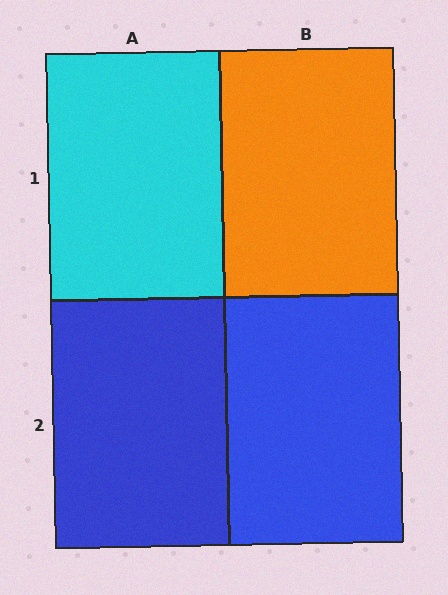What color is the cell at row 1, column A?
Cyan.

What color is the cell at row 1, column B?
Orange.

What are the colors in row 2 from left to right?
Blue, blue.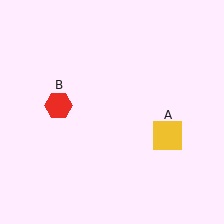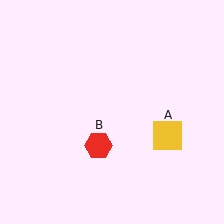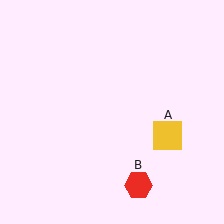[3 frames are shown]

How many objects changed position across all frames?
1 object changed position: red hexagon (object B).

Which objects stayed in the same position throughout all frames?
Yellow square (object A) remained stationary.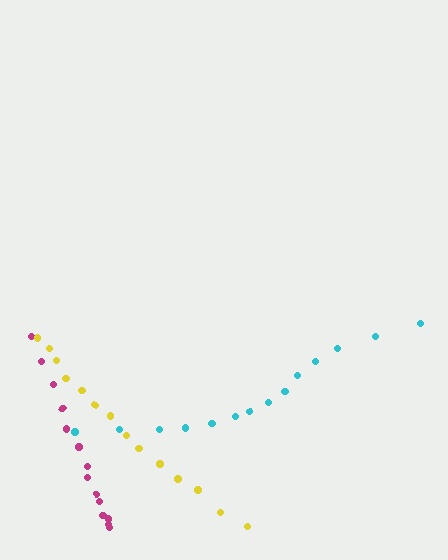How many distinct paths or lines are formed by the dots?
There are 3 distinct paths.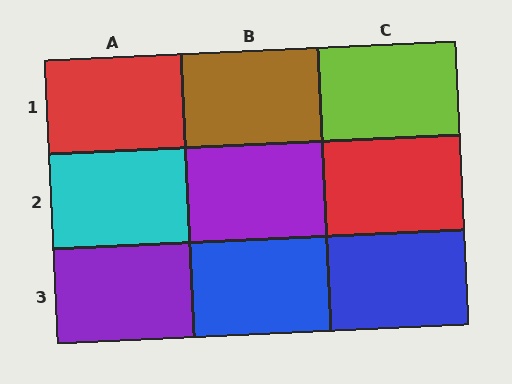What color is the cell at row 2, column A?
Cyan.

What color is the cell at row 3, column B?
Blue.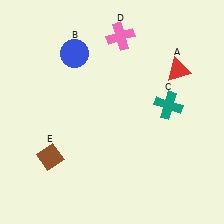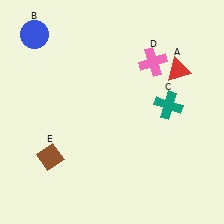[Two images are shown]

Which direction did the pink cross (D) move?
The pink cross (D) moved right.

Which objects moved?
The objects that moved are: the blue circle (B), the pink cross (D).